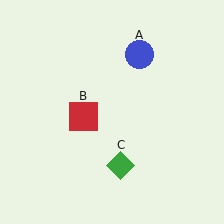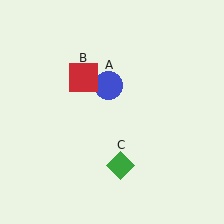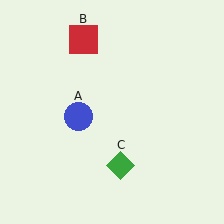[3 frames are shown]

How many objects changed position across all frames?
2 objects changed position: blue circle (object A), red square (object B).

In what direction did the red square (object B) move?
The red square (object B) moved up.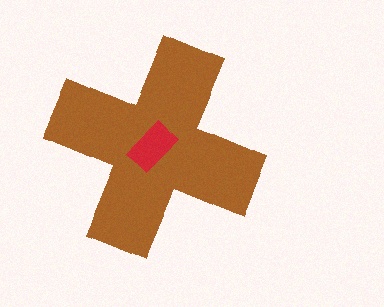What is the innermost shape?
The red rectangle.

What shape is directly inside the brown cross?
The red rectangle.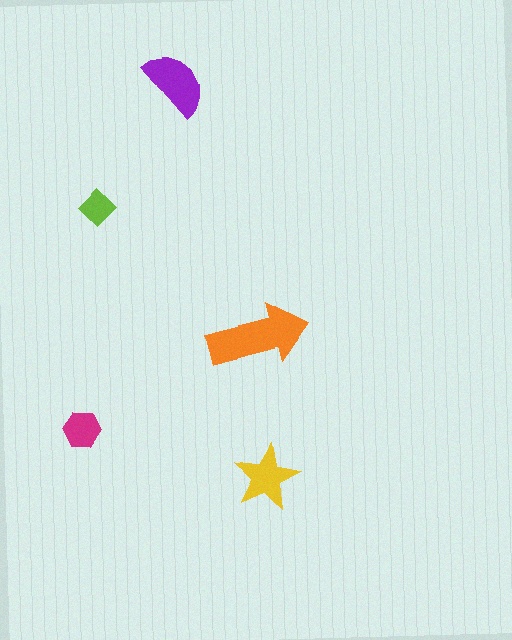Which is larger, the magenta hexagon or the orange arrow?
The orange arrow.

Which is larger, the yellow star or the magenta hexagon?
The yellow star.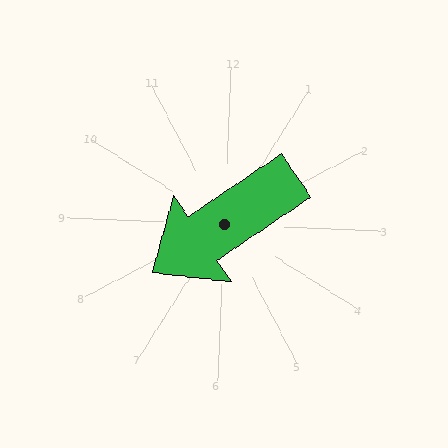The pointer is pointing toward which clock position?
Roughly 8 o'clock.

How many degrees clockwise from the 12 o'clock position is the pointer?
Approximately 234 degrees.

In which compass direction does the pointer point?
Southwest.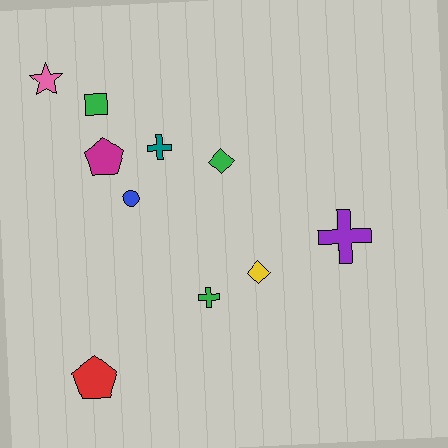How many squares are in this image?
There is 1 square.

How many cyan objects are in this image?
There are no cyan objects.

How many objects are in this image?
There are 10 objects.